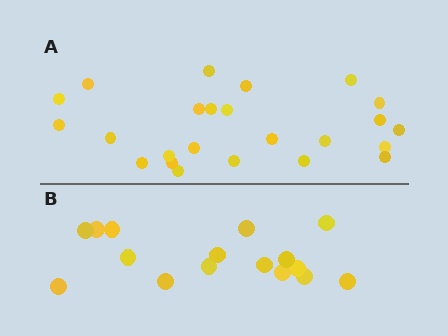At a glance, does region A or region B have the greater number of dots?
Region A (the top region) has more dots.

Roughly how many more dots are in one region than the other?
Region A has roughly 8 or so more dots than region B.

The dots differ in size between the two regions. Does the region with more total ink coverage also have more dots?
No. Region B has more total ink coverage because its dots are larger, but region A actually contains more individual dots. Total area can be misleading — the number of items is what matters here.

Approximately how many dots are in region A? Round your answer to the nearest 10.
About 20 dots. (The exact count is 24, which rounds to 20.)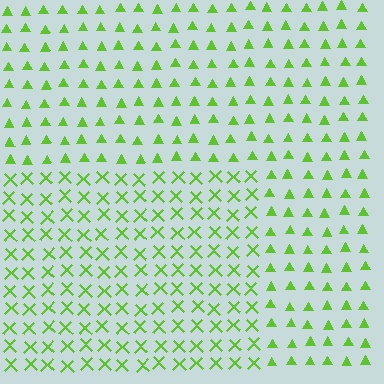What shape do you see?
I see a rectangle.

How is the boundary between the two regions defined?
The boundary is defined by a change in element shape: X marks inside vs. triangles outside. All elements share the same color and spacing.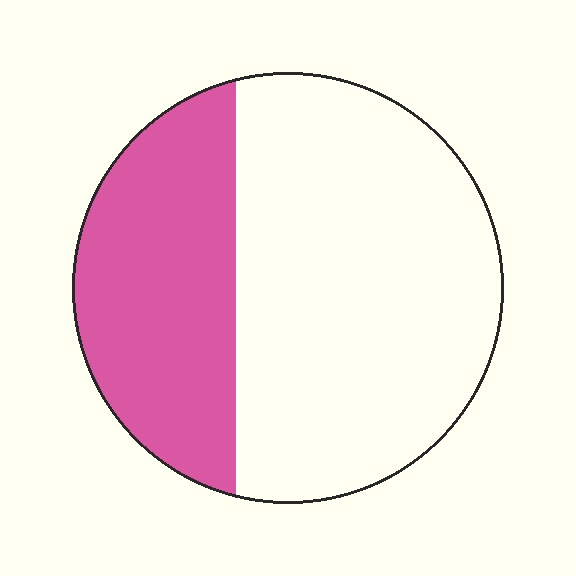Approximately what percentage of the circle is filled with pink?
Approximately 35%.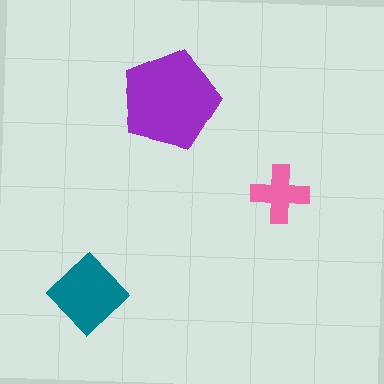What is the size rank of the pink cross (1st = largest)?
3rd.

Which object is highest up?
The purple pentagon is topmost.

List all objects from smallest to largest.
The pink cross, the teal diamond, the purple pentagon.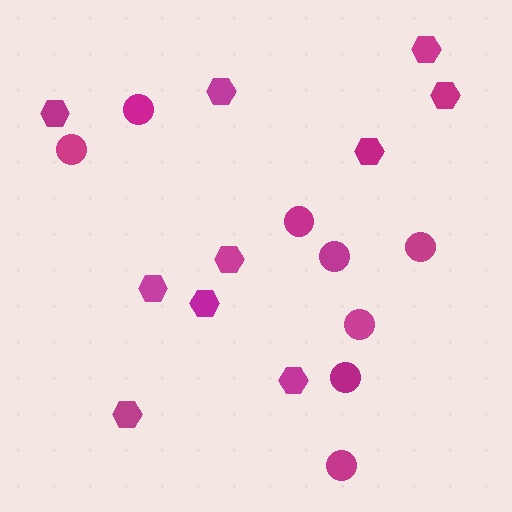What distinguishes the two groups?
There are 2 groups: one group of circles (8) and one group of hexagons (10).